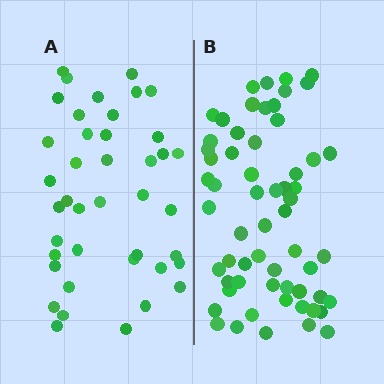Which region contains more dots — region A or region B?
Region B (the right region) has more dots.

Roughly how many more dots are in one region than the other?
Region B has approximately 20 more dots than region A.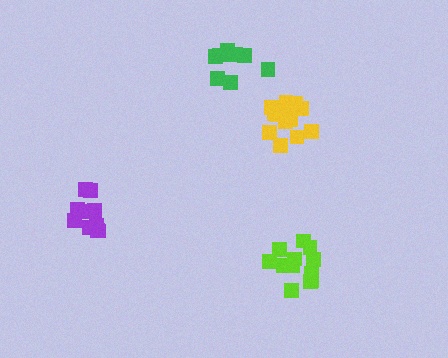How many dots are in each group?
Group 1: 10 dots, Group 2: 14 dots, Group 3: 12 dots, Group 4: 9 dots (45 total).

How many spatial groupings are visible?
There are 4 spatial groupings.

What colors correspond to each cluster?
The clusters are colored: purple, yellow, lime, green.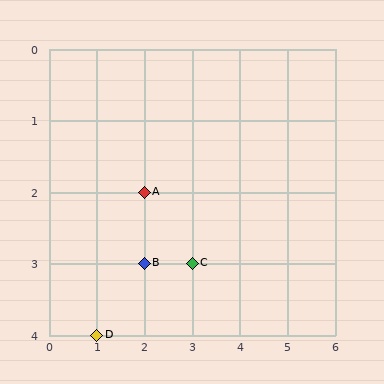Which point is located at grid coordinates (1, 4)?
Point D is at (1, 4).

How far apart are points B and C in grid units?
Points B and C are 1 column apart.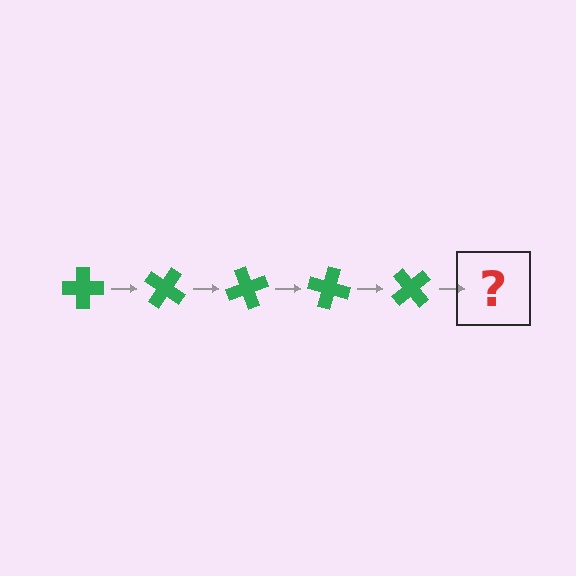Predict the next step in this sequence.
The next step is a green cross rotated 175 degrees.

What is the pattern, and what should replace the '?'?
The pattern is that the cross rotates 35 degrees each step. The '?' should be a green cross rotated 175 degrees.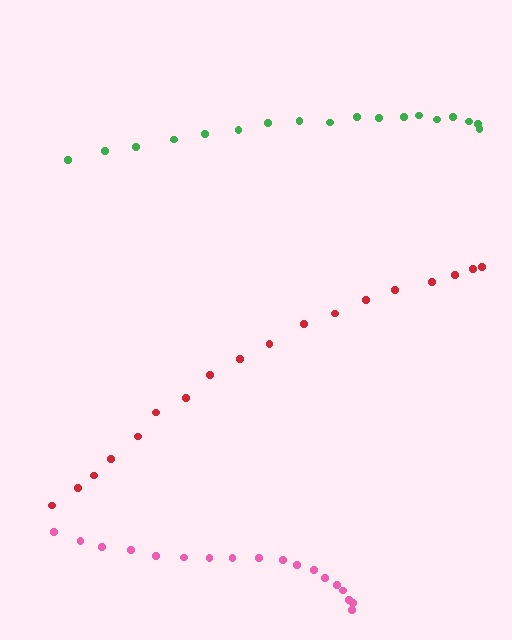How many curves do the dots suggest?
There are 3 distinct paths.